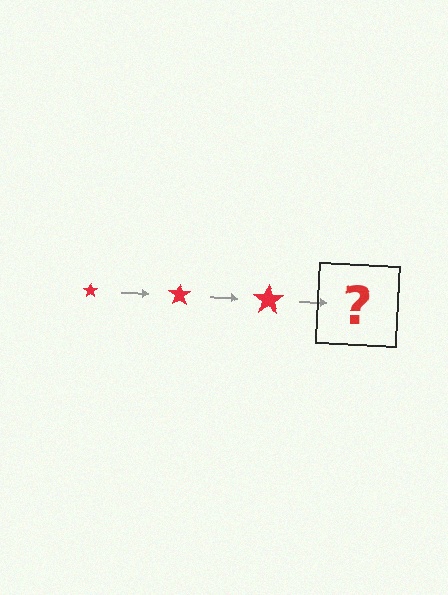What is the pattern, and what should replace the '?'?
The pattern is that the star gets progressively larger each step. The '?' should be a red star, larger than the previous one.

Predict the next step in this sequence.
The next step is a red star, larger than the previous one.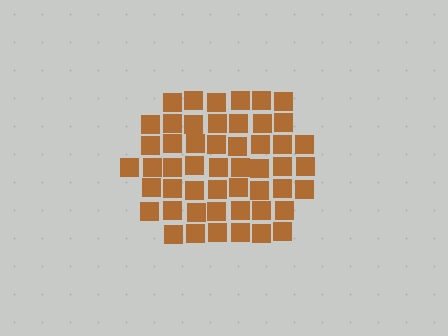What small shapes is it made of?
It is made of small squares.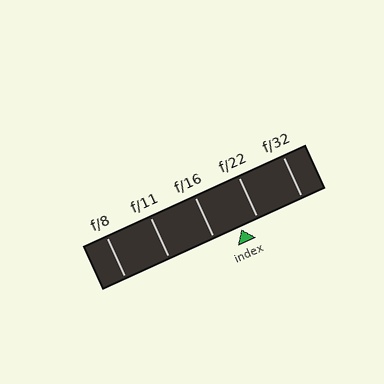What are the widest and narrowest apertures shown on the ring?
The widest aperture shown is f/8 and the narrowest is f/32.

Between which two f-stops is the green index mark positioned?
The index mark is between f/16 and f/22.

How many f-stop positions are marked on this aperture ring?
There are 5 f-stop positions marked.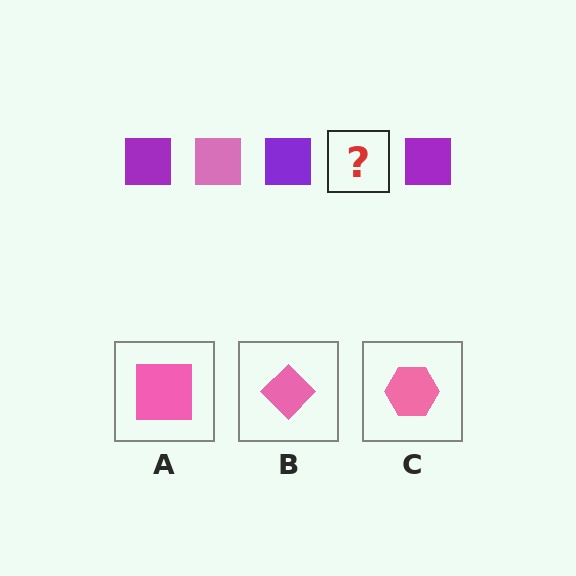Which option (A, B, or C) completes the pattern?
A.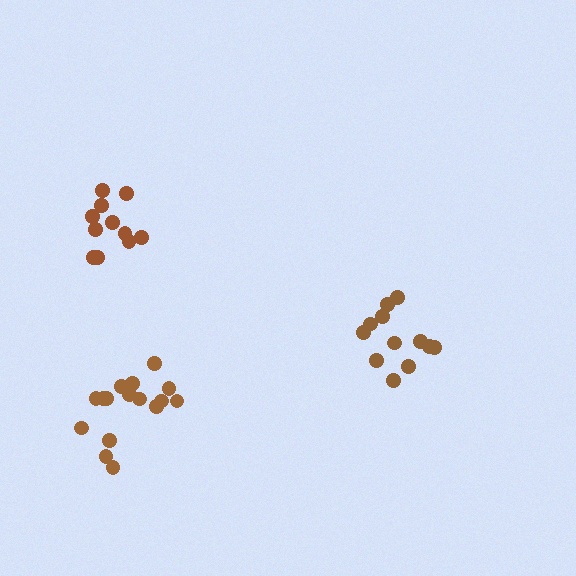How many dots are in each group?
Group 1: 12 dots, Group 2: 11 dots, Group 3: 17 dots (40 total).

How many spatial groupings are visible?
There are 3 spatial groupings.